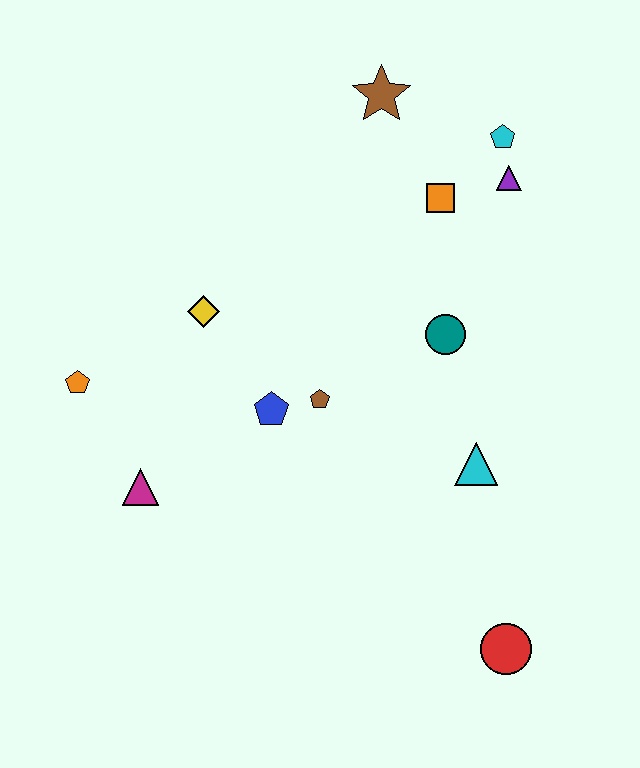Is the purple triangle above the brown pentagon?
Yes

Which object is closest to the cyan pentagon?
The purple triangle is closest to the cyan pentagon.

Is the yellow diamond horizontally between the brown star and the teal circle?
No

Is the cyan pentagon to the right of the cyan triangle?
Yes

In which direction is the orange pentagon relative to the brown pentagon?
The orange pentagon is to the left of the brown pentagon.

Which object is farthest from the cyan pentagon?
The red circle is farthest from the cyan pentagon.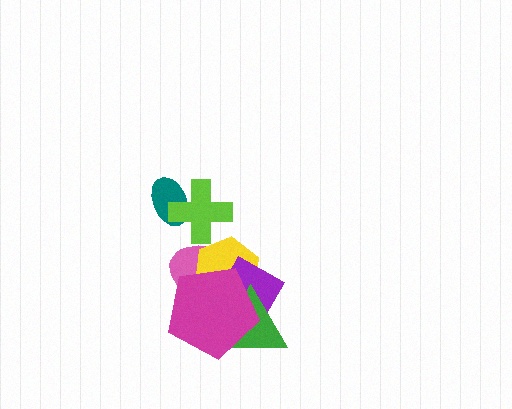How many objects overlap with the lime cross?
2 objects overlap with the lime cross.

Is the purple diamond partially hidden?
Yes, it is partially covered by another shape.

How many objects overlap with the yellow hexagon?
4 objects overlap with the yellow hexagon.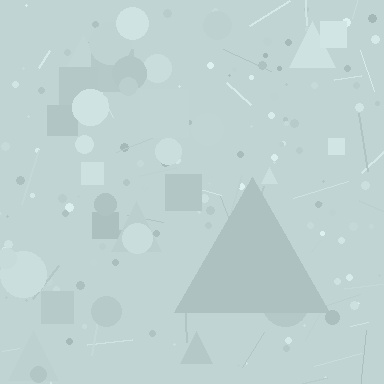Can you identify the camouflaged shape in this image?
The camouflaged shape is a triangle.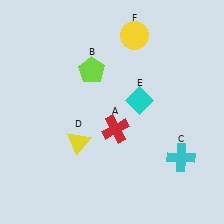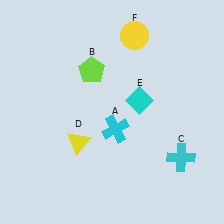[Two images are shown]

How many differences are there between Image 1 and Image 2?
There is 1 difference between the two images.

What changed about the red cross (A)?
In Image 1, A is red. In Image 2, it changed to cyan.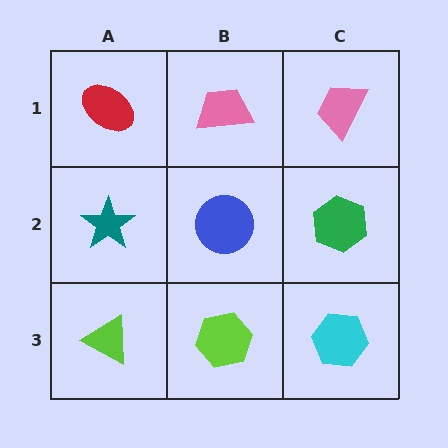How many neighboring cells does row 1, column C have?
2.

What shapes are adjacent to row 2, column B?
A pink trapezoid (row 1, column B), a lime hexagon (row 3, column B), a teal star (row 2, column A), a green hexagon (row 2, column C).